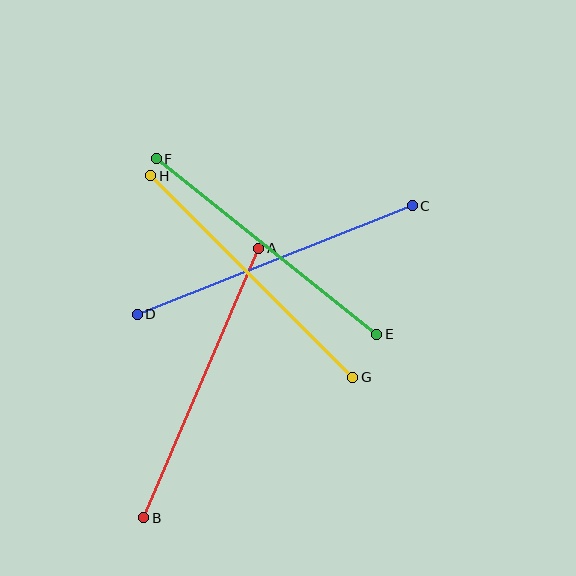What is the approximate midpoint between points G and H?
The midpoint is at approximately (252, 276) pixels.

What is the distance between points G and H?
The distance is approximately 285 pixels.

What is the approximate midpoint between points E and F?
The midpoint is at approximately (267, 247) pixels.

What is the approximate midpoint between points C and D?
The midpoint is at approximately (275, 260) pixels.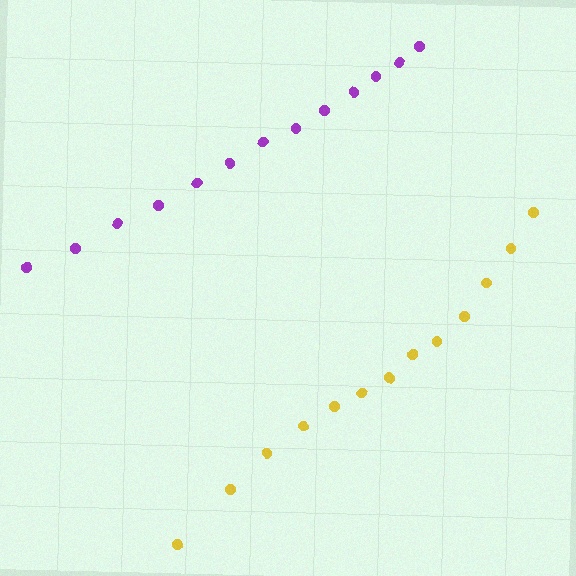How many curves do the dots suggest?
There are 2 distinct paths.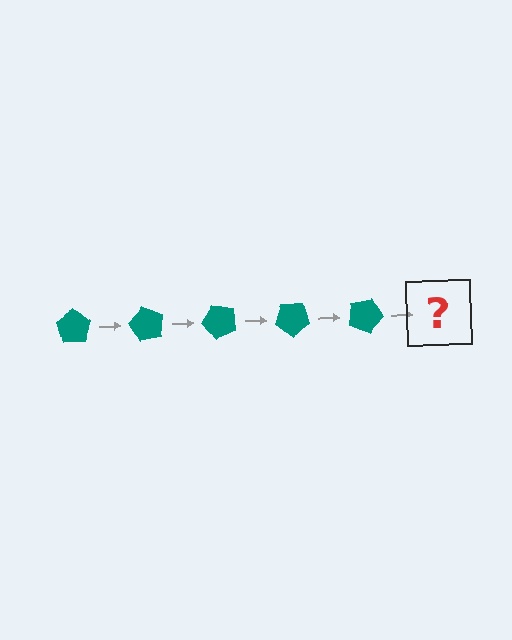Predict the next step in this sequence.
The next step is a teal pentagon rotated 300 degrees.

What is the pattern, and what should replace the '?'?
The pattern is that the pentagon rotates 60 degrees each step. The '?' should be a teal pentagon rotated 300 degrees.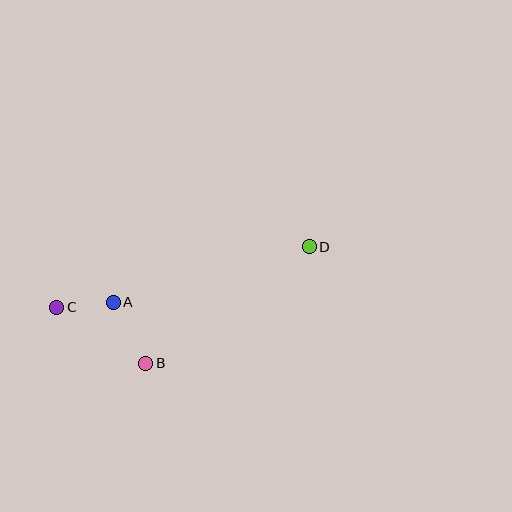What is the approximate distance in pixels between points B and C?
The distance between B and C is approximately 105 pixels.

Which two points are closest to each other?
Points A and C are closest to each other.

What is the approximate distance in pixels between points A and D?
The distance between A and D is approximately 204 pixels.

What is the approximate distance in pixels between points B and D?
The distance between B and D is approximately 201 pixels.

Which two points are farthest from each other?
Points C and D are farthest from each other.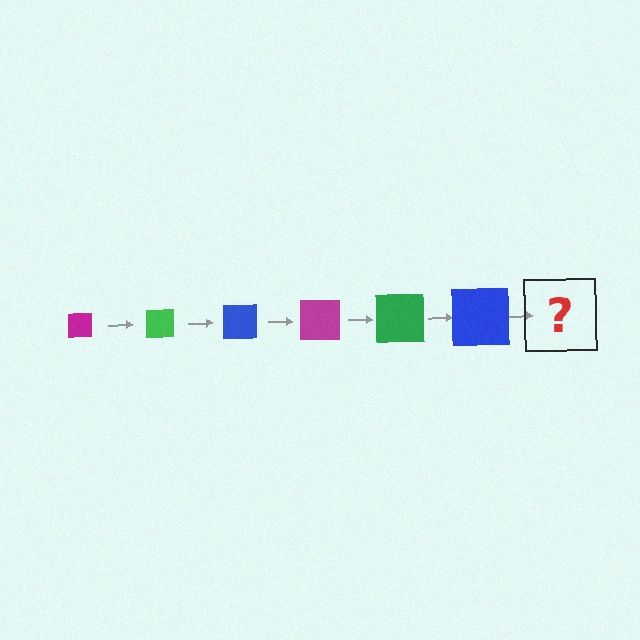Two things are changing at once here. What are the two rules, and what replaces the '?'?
The two rules are that the square grows larger each step and the color cycles through magenta, green, and blue. The '?' should be a magenta square, larger than the previous one.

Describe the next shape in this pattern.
It should be a magenta square, larger than the previous one.